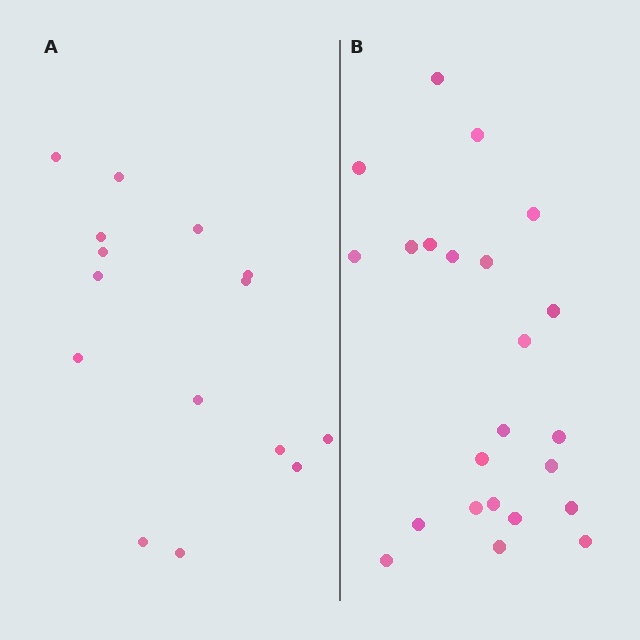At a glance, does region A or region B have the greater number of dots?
Region B (the right region) has more dots.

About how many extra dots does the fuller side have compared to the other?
Region B has roughly 8 or so more dots than region A.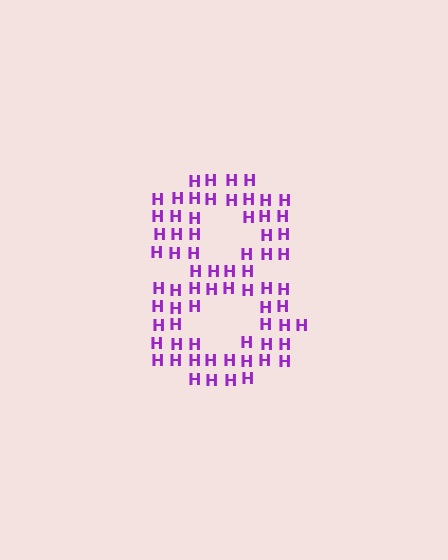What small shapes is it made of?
It is made of small letter H's.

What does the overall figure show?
The overall figure shows the digit 8.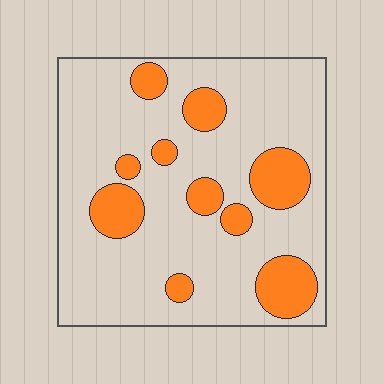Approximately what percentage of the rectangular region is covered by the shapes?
Approximately 20%.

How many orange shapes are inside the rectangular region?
10.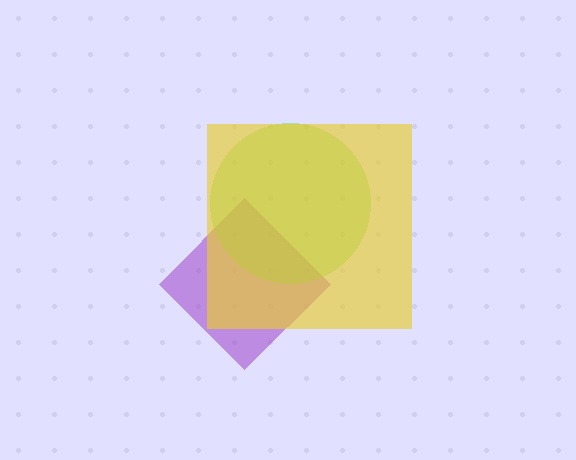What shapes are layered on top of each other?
The layered shapes are: a purple diamond, a lime circle, a yellow square.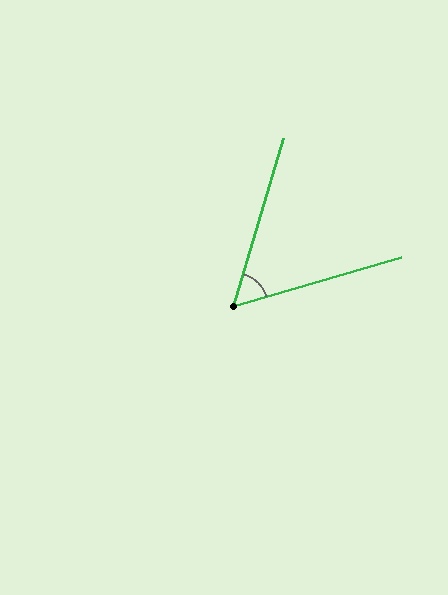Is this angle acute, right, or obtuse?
It is acute.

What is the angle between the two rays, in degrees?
Approximately 58 degrees.